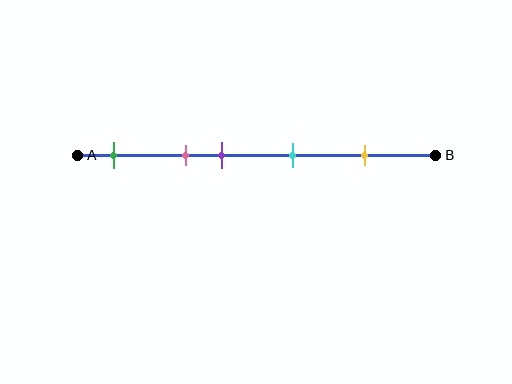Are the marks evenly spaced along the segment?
No, the marks are not evenly spaced.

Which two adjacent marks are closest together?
The pink and purple marks are the closest adjacent pair.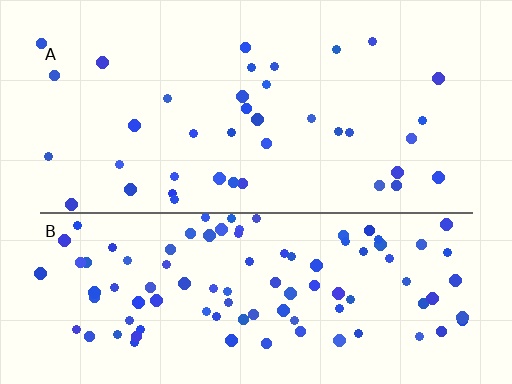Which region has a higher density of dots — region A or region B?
B (the bottom).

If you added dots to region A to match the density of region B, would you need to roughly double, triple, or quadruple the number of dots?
Approximately triple.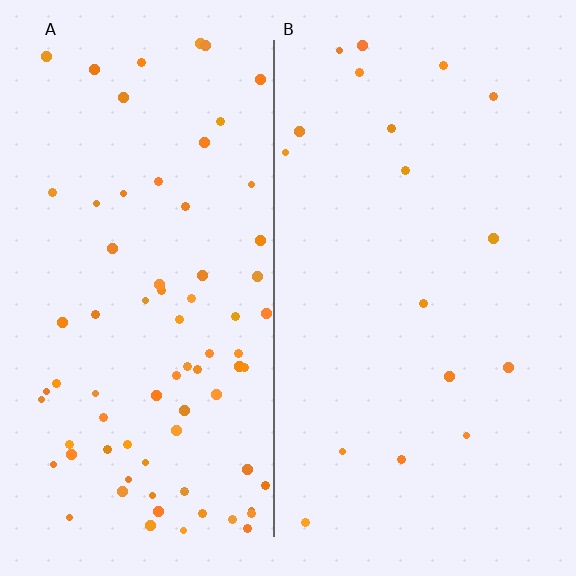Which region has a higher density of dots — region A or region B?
A (the left).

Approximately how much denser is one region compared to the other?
Approximately 4.3× — region A over region B.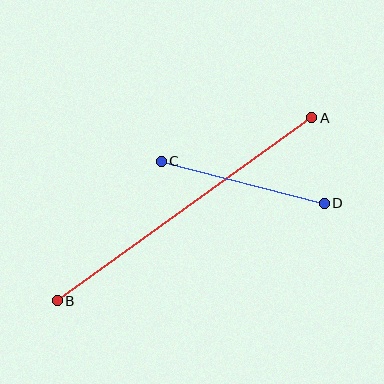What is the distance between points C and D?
The distance is approximately 169 pixels.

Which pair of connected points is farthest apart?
Points A and B are farthest apart.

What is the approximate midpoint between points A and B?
The midpoint is at approximately (184, 209) pixels.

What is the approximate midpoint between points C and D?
The midpoint is at approximately (243, 182) pixels.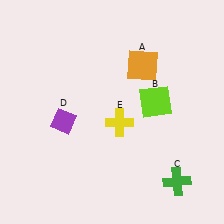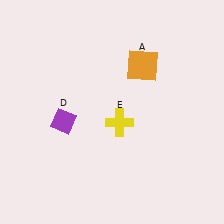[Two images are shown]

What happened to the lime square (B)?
The lime square (B) was removed in Image 2. It was in the top-right area of Image 1.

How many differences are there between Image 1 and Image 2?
There are 2 differences between the two images.